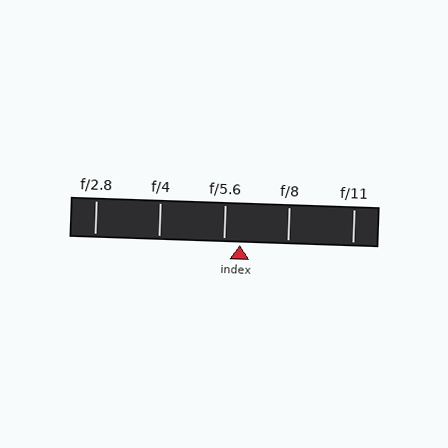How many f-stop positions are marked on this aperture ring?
There are 5 f-stop positions marked.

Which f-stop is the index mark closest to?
The index mark is closest to f/5.6.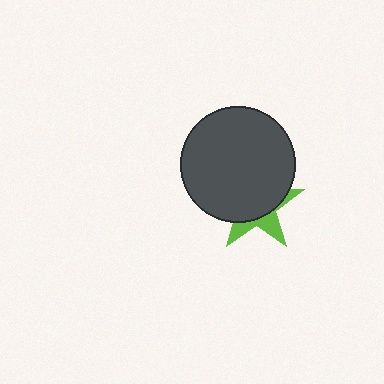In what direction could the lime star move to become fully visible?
The lime star could move down. That would shift it out from behind the dark gray circle entirely.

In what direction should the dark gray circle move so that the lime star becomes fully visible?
The dark gray circle should move up. That is the shortest direction to clear the overlap and leave the lime star fully visible.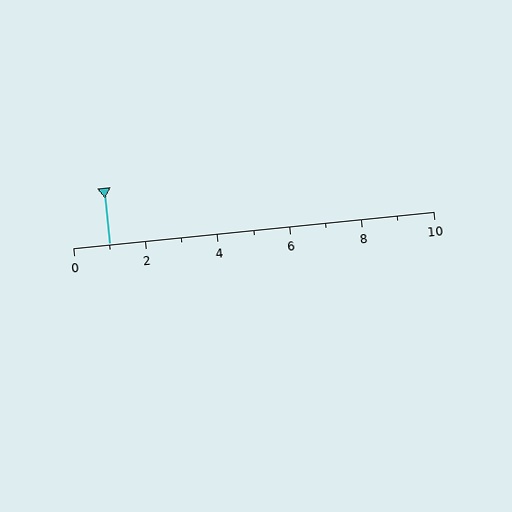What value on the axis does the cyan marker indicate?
The marker indicates approximately 1.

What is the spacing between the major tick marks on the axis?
The major ticks are spaced 2 apart.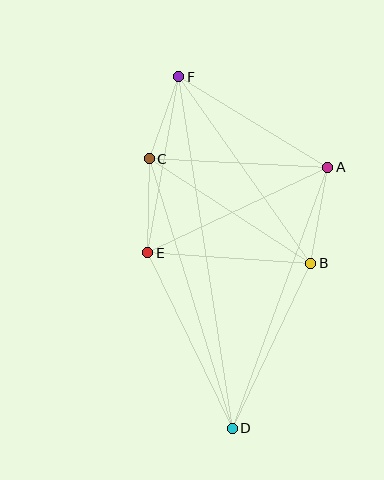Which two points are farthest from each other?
Points D and F are farthest from each other.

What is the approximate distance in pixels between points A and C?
The distance between A and C is approximately 179 pixels.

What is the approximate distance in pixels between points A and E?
The distance between A and E is approximately 199 pixels.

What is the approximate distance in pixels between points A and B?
The distance between A and B is approximately 98 pixels.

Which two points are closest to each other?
Points C and F are closest to each other.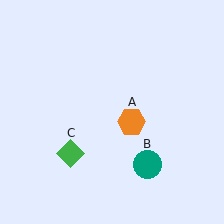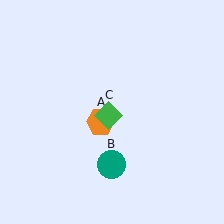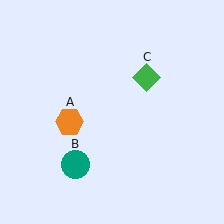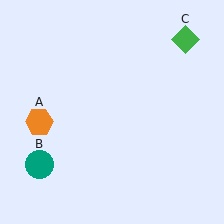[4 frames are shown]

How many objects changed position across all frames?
3 objects changed position: orange hexagon (object A), teal circle (object B), green diamond (object C).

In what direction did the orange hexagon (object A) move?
The orange hexagon (object A) moved left.